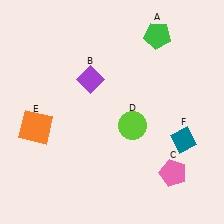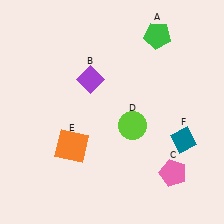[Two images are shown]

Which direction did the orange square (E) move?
The orange square (E) moved right.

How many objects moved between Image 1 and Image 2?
1 object moved between the two images.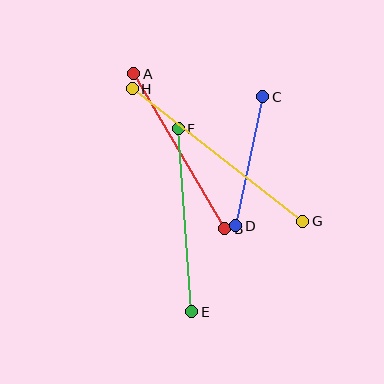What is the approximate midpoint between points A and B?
The midpoint is at approximately (179, 151) pixels.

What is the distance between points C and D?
The distance is approximately 132 pixels.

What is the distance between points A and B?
The distance is approximately 180 pixels.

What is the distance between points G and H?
The distance is approximately 216 pixels.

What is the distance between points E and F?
The distance is approximately 183 pixels.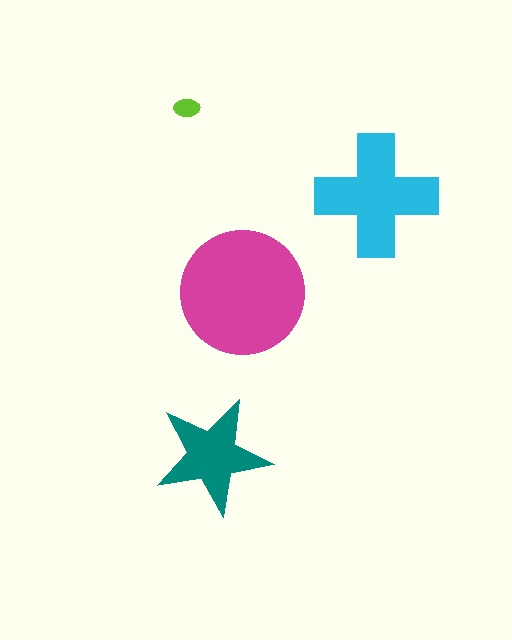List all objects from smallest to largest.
The lime ellipse, the teal star, the cyan cross, the magenta circle.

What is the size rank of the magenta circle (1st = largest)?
1st.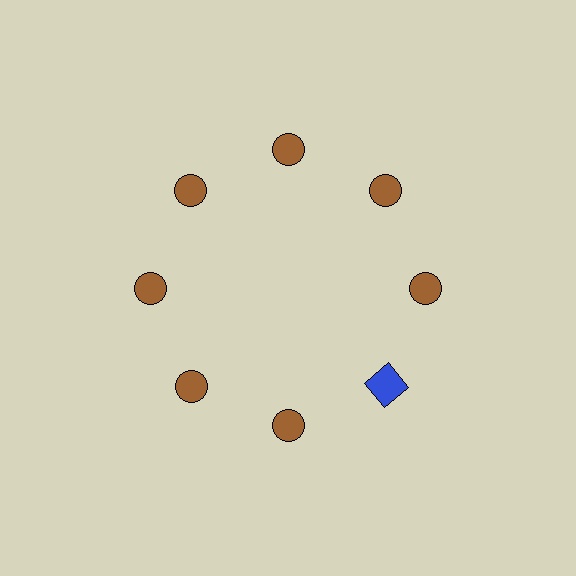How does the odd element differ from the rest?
It differs in both color (blue instead of brown) and shape (square instead of circle).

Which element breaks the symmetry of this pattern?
The blue square at roughly the 4 o'clock position breaks the symmetry. All other shapes are brown circles.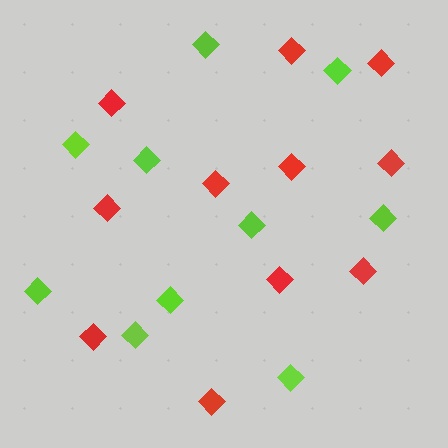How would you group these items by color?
There are 2 groups: one group of red diamonds (11) and one group of lime diamonds (10).